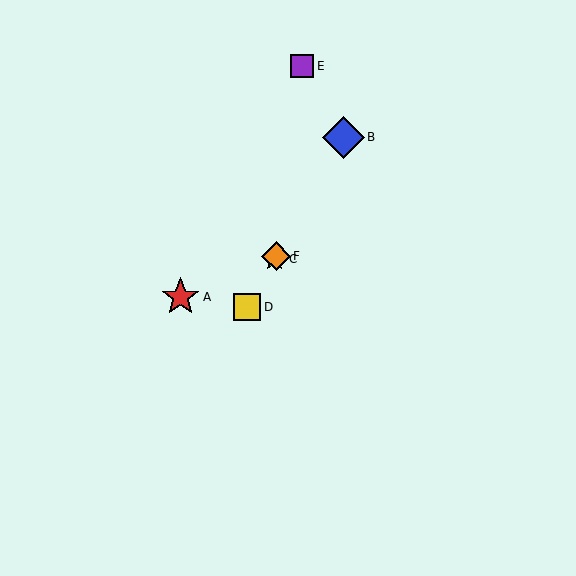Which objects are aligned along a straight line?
Objects B, C, D, F are aligned along a straight line.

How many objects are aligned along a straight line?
4 objects (B, C, D, F) are aligned along a straight line.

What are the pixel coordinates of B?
Object B is at (344, 137).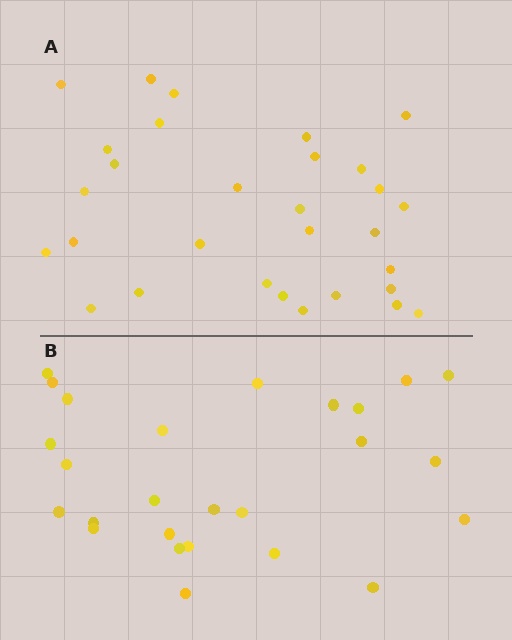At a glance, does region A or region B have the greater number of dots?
Region A (the top region) has more dots.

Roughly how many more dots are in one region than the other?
Region A has about 4 more dots than region B.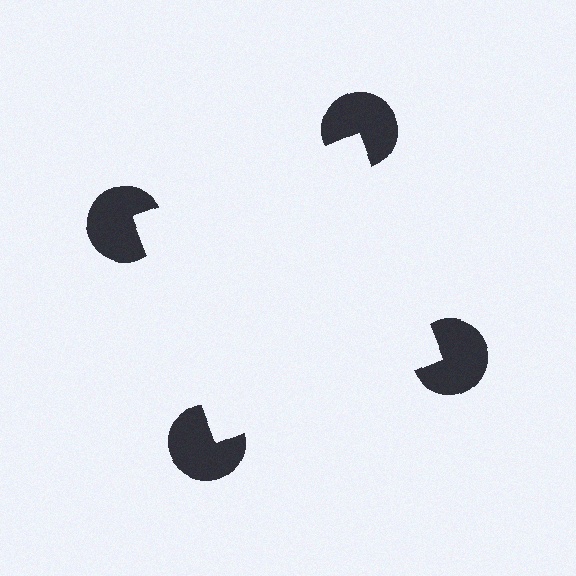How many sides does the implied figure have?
4 sides.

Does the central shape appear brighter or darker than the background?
It typically appears slightly brighter than the background, even though no actual brightness change is drawn.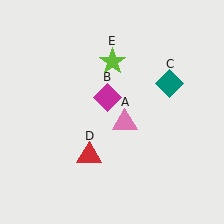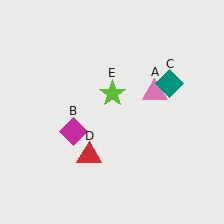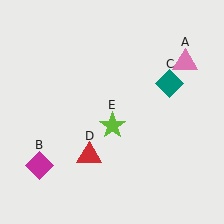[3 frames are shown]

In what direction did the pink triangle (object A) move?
The pink triangle (object A) moved up and to the right.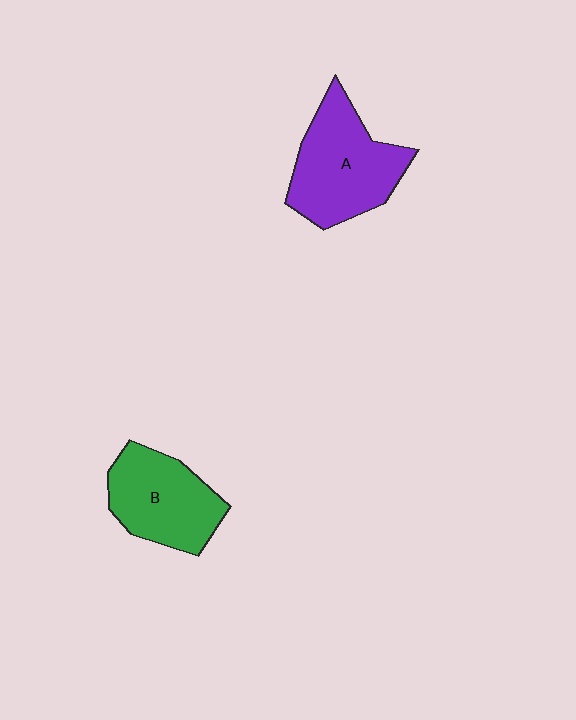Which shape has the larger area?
Shape A (purple).